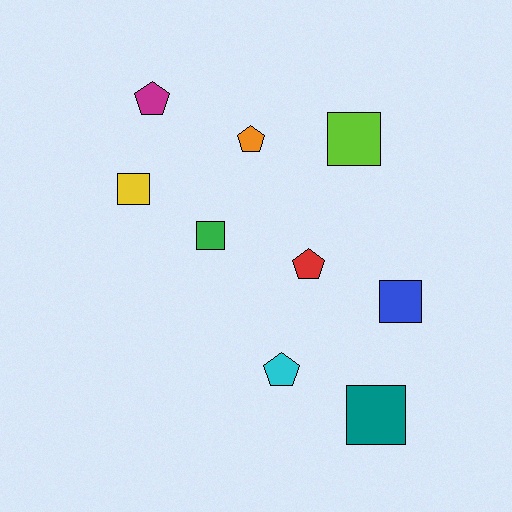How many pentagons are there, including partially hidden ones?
There are 4 pentagons.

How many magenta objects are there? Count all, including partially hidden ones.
There is 1 magenta object.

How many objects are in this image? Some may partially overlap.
There are 9 objects.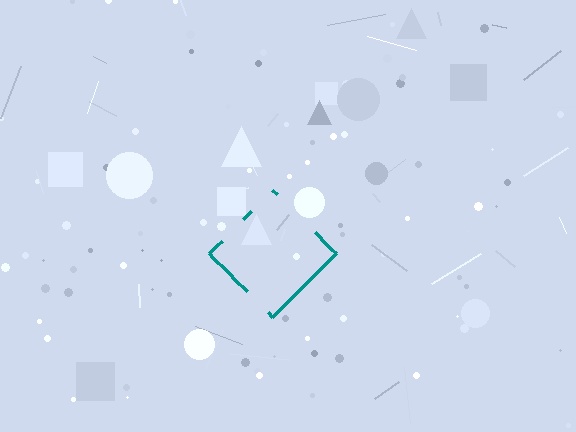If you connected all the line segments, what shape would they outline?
They would outline a diamond.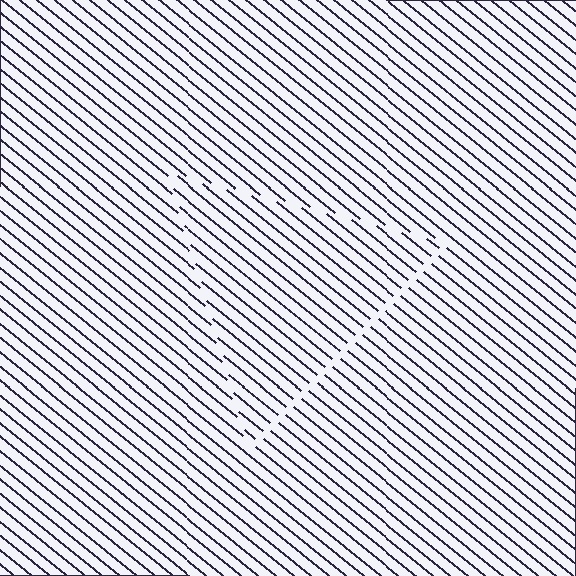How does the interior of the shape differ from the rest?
The interior of the shape contains the same grating, shifted by half a period — the contour is defined by the phase discontinuity where line-ends from the inner and outer gratings abut.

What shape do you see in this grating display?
An illusory triangle. The interior of the shape contains the same grating, shifted by half a period — the contour is defined by the phase discontinuity where line-ends from the inner and outer gratings abut.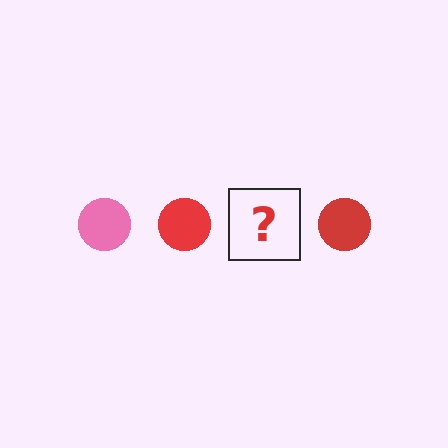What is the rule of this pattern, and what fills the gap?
The rule is that the pattern cycles through pink, red circles. The gap should be filled with a pink circle.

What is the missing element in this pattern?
The missing element is a pink circle.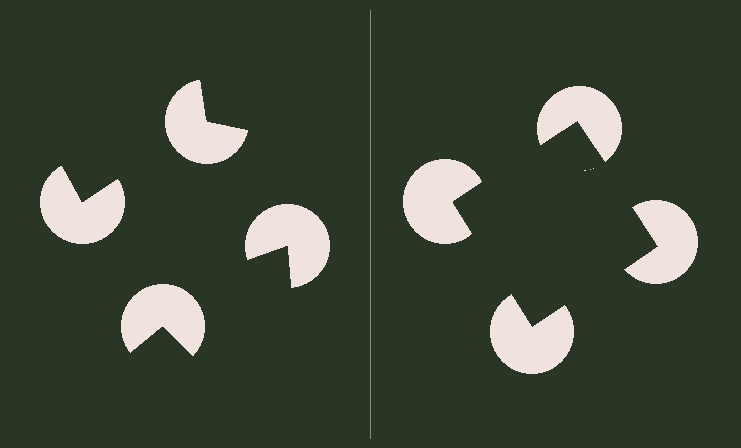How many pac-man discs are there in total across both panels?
8 — 4 on each side.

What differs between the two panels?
The pac-man discs are positioned identically on both sides; only the wedge orientations differ. On the right they align to a square; on the left they are misaligned.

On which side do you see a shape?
An illusory square appears on the right side. On the left side the wedge cuts are rotated, so no coherent shape forms.